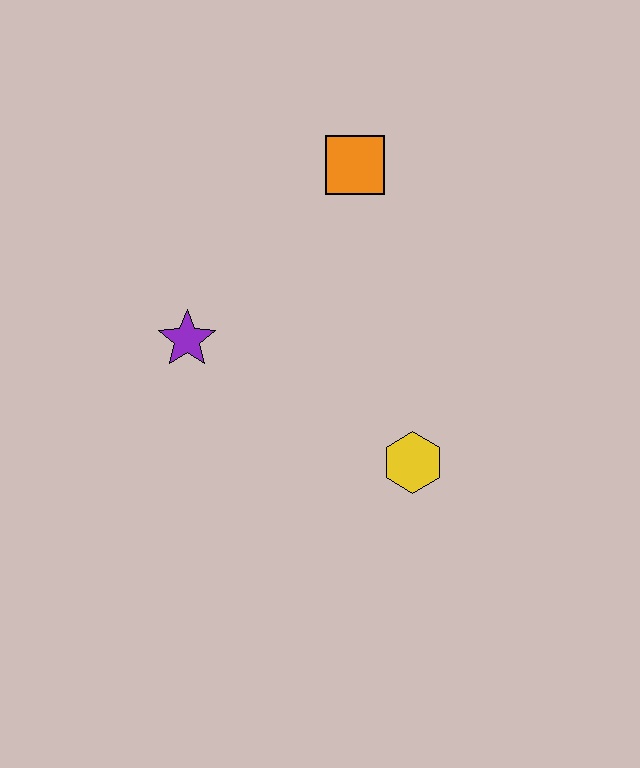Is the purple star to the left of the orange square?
Yes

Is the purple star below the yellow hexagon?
No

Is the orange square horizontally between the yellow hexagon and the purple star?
Yes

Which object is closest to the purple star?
The orange square is closest to the purple star.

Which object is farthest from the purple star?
The yellow hexagon is farthest from the purple star.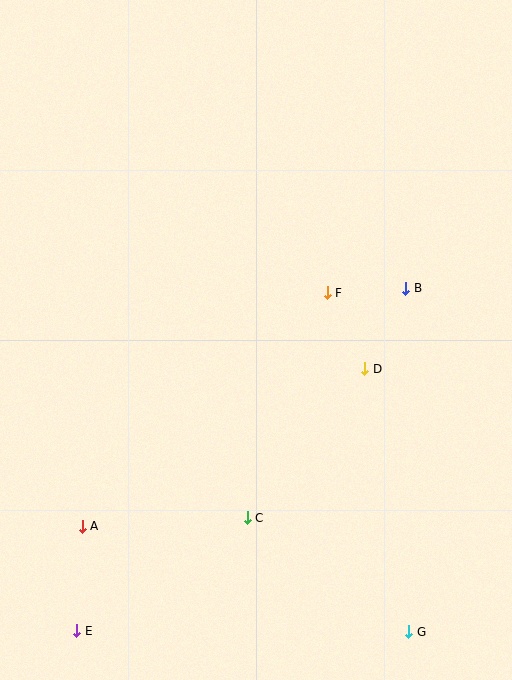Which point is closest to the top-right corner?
Point B is closest to the top-right corner.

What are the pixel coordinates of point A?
Point A is at (82, 526).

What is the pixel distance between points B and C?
The distance between B and C is 279 pixels.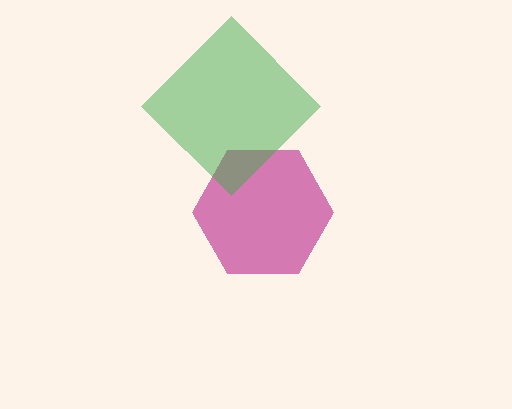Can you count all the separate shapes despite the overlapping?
Yes, there are 2 separate shapes.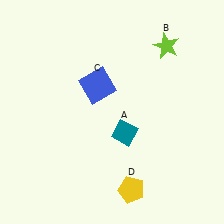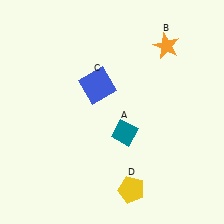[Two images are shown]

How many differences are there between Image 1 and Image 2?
There is 1 difference between the two images.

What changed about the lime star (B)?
In Image 1, B is lime. In Image 2, it changed to orange.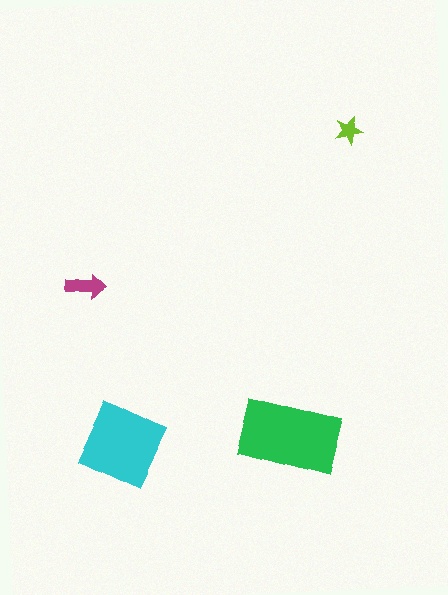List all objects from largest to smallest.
The green rectangle, the cyan diamond, the magenta arrow, the lime star.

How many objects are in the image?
There are 4 objects in the image.